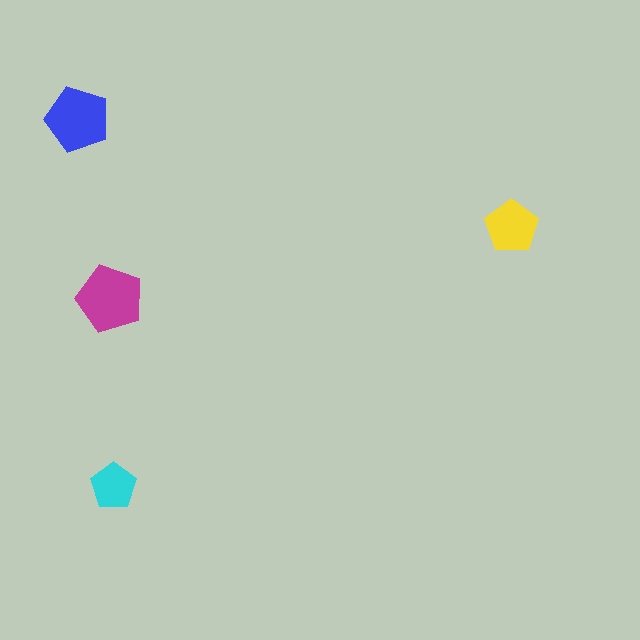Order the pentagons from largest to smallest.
the magenta one, the blue one, the yellow one, the cyan one.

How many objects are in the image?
There are 4 objects in the image.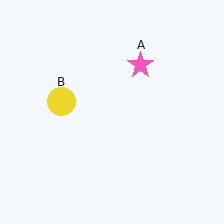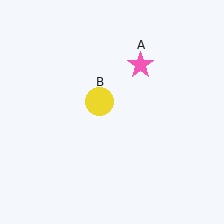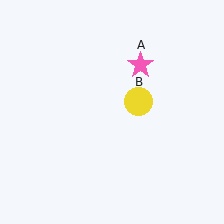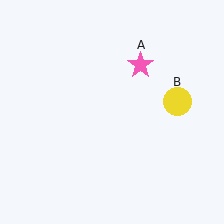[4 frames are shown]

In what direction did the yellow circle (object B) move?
The yellow circle (object B) moved right.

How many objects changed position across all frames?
1 object changed position: yellow circle (object B).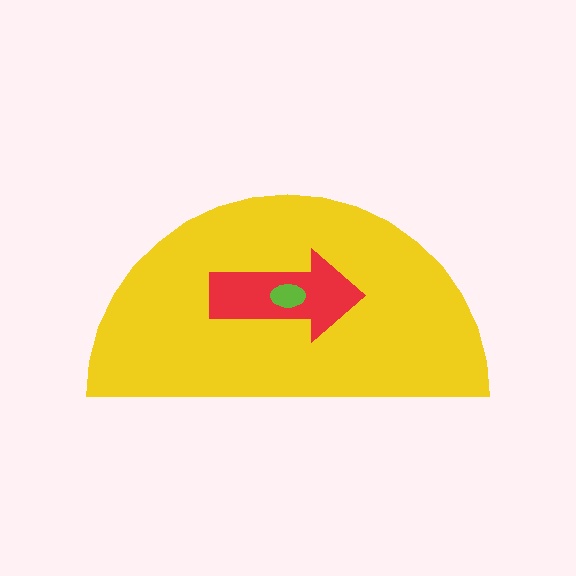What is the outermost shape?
The yellow semicircle.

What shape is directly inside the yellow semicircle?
The red arrow.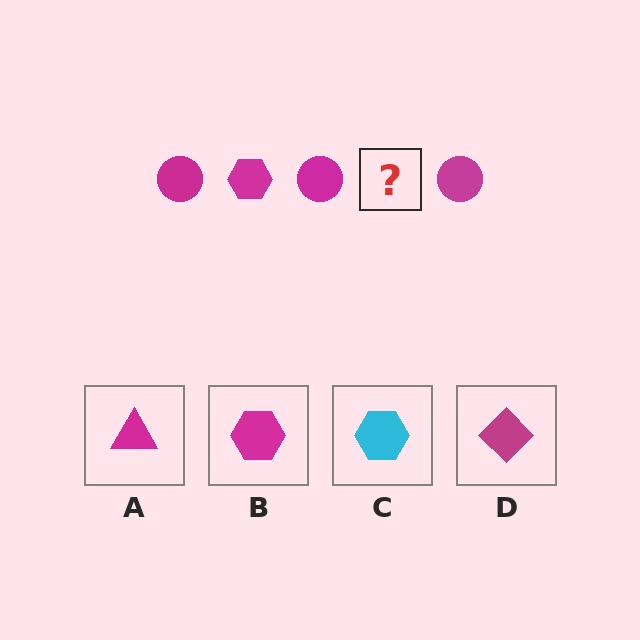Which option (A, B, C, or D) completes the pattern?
B.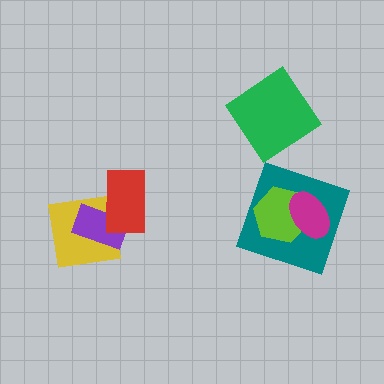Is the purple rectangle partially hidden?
Yes, it is partially covered by another shape.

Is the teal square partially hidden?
Yes, it is partially covered by another shape.